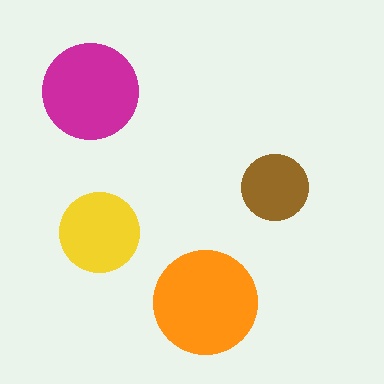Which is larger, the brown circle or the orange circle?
The orange one.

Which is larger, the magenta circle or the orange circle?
The orange one.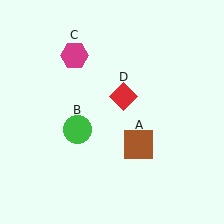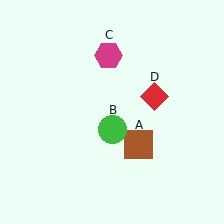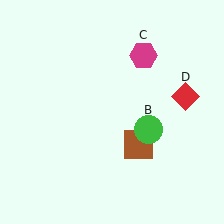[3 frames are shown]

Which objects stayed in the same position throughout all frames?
Brown square (object A) remained stationary.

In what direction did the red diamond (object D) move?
The red diamond (object D) moved right.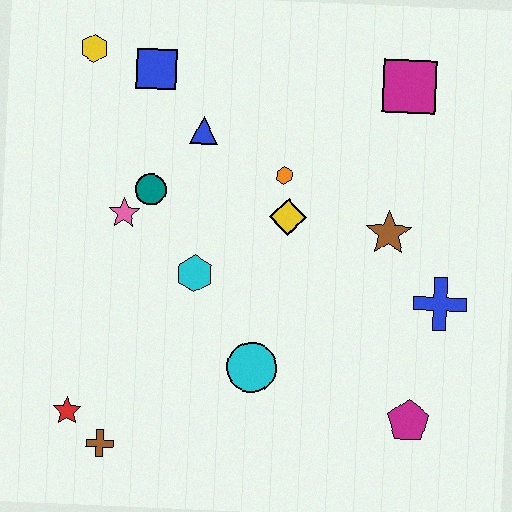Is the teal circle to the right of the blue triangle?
No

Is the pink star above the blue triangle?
No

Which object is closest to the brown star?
The blue cross is closest to the brown star.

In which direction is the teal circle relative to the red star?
The teal circle is above the red star.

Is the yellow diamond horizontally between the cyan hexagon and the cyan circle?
No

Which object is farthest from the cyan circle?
The yellow hexagon is farthest from the cyan circle.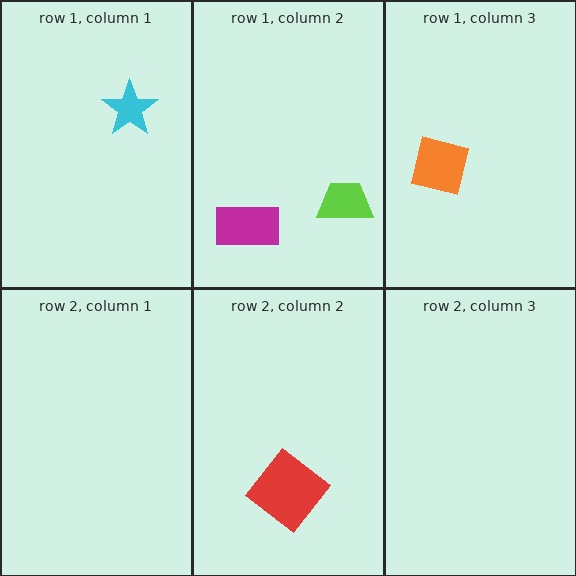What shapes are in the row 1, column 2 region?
The magenta rectangle, the lime trapezoid.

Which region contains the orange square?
The row 1, column 3 region.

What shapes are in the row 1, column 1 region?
The cyan star.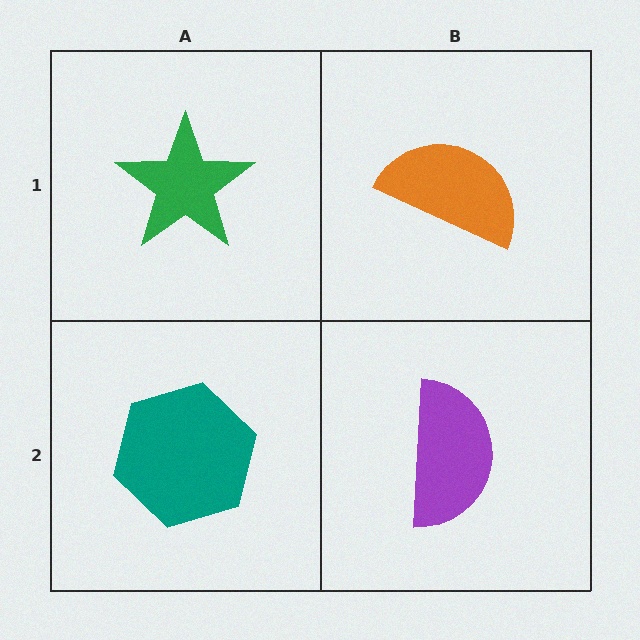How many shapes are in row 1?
2 shapes.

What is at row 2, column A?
A teal hexagon.